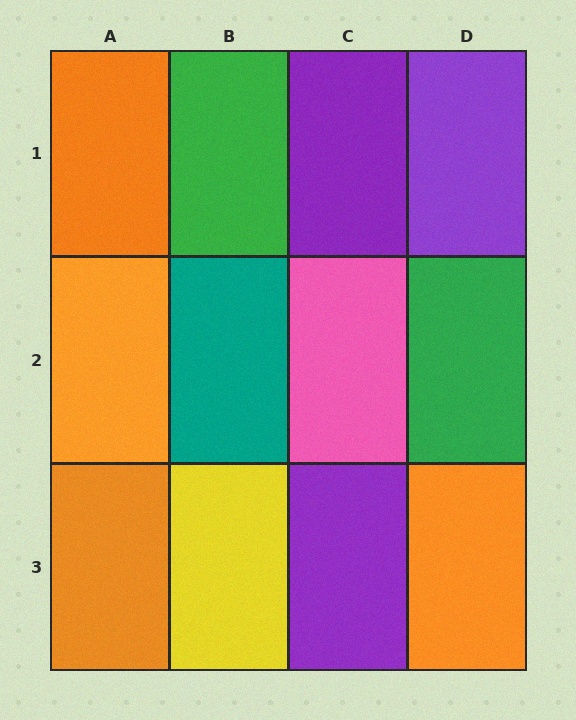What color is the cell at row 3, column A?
Orange.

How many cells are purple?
3 cells are purple.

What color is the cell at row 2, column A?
Orange.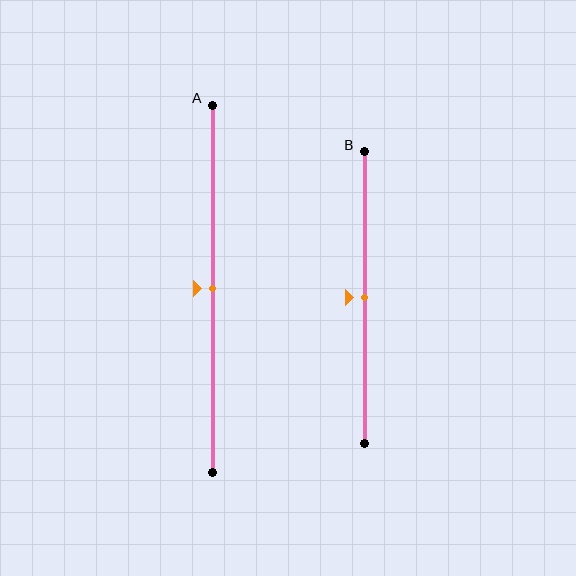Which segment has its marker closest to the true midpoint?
Segment A has its marker closest to the true midpoint.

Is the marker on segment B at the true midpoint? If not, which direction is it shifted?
Yes, the marker on segment B is at the true midpoint.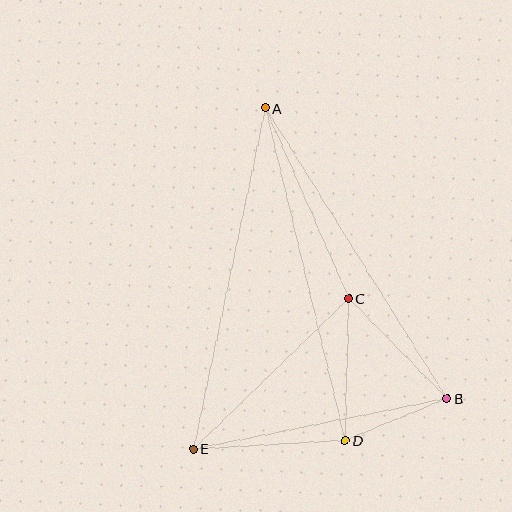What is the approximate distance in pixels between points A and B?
The distance between A and B is approximately 343 pixels.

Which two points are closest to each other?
Points B and D are closest to each other.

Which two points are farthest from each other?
Points A and E are farthest from each other.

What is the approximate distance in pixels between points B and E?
The distance between B and E is approximately 259 pixels.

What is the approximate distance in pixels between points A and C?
The distance between A and C is approximately 208 pixels.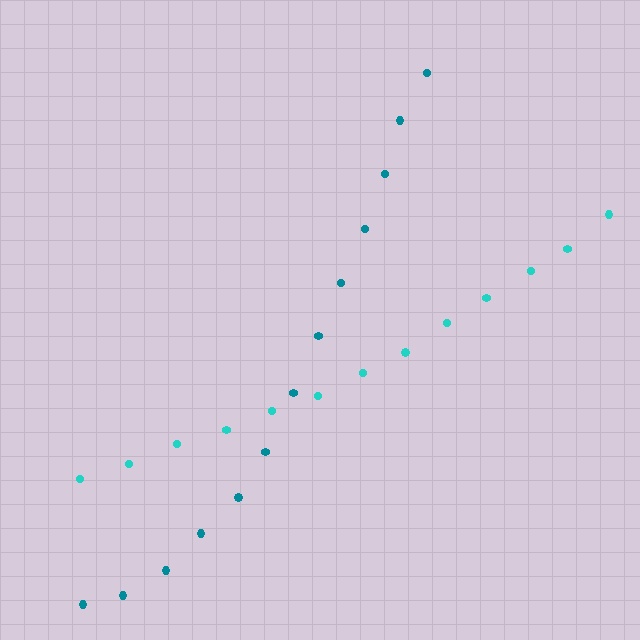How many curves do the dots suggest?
There are 2 distinct paths.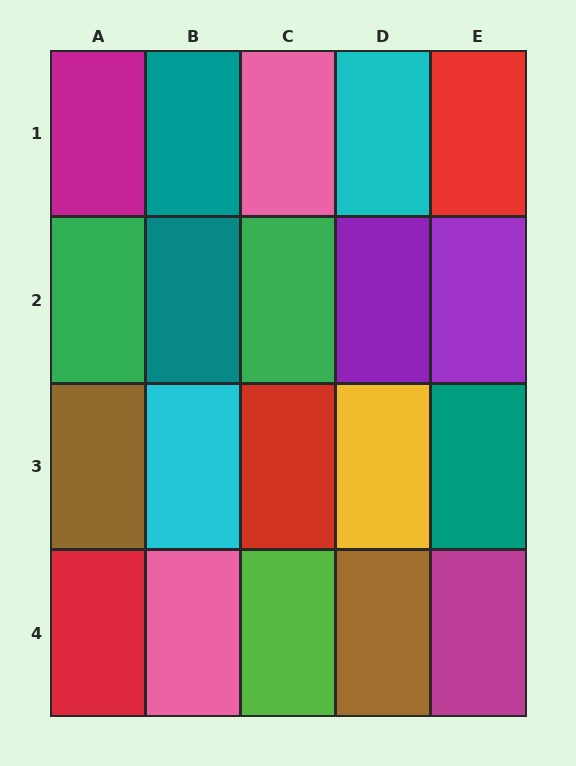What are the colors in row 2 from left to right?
Green, teal, green, purple, purple.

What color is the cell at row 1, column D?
Cyan.